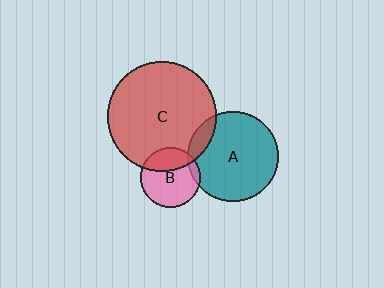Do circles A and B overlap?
Yes.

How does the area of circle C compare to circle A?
Approximately 1.5 times.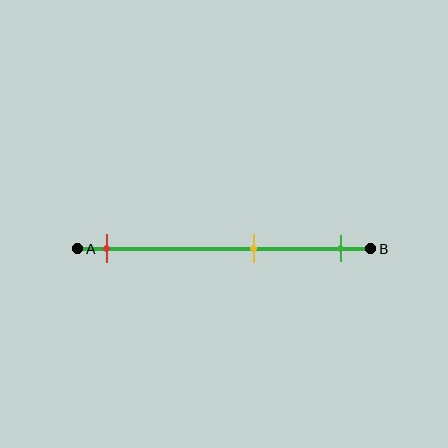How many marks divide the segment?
There are 3 marks dividing the segment.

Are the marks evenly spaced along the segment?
No, the marks are not evenly spaced.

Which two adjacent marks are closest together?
The yellow and green marks are the closest adjacent pair.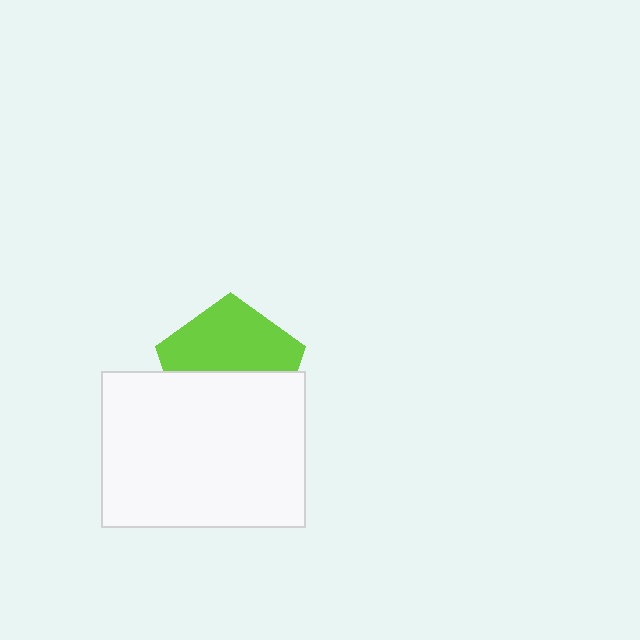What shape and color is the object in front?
The object in front is a white rectangle.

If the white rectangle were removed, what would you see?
You would see the complete lime pentagon.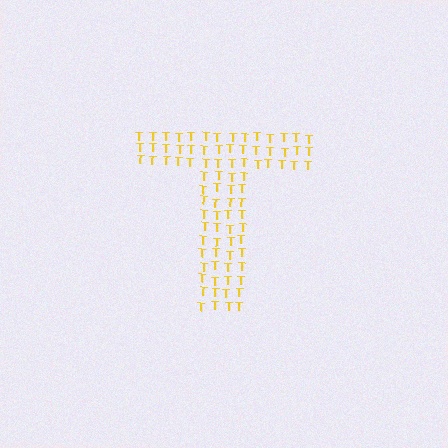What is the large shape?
The large shape is the letter T.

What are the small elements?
The small elements are letter T's.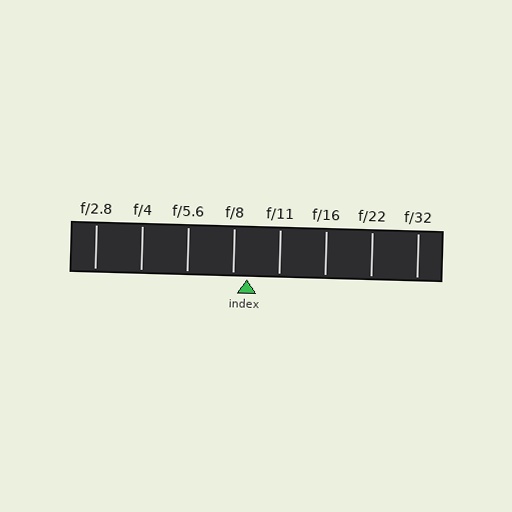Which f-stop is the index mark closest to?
The index mark is closest to f/8.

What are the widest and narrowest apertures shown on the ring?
The widest aperture shown is f/2.8 and the narrowest is f/32.